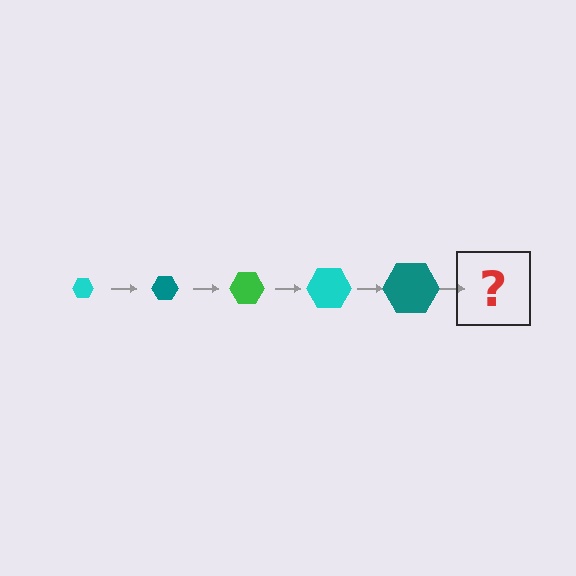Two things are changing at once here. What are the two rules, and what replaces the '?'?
The two rules are that the hexagon grows larger each step and the color cycles through cyan, teal, and green. The '?' should be a green hexagon, larger than the previous one.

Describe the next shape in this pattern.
It should be a green hexagon, larger than the previous one.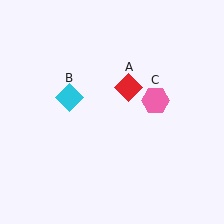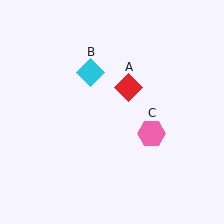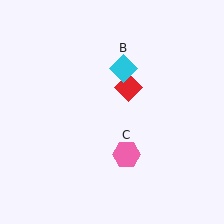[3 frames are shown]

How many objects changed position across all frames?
2 objects changed position: cyan diamond (object B), pink hexagon (object C).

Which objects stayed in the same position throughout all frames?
Red diamond (object A) remained stationary.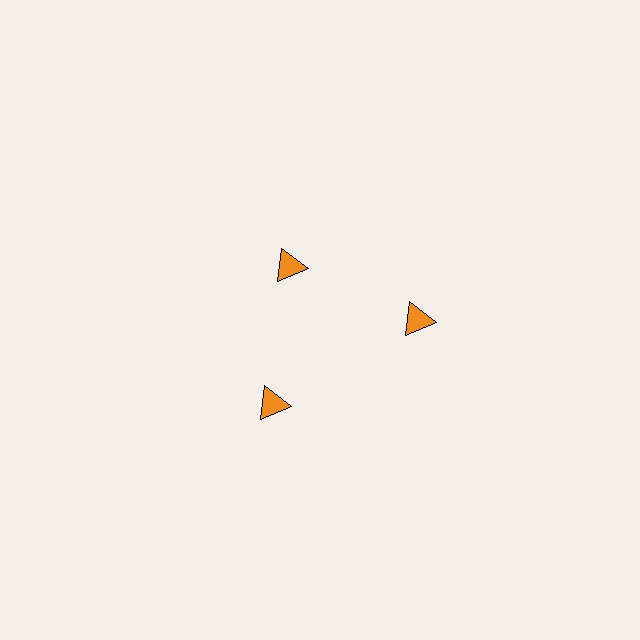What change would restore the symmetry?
The symmetry would be restored by moving it outward, back onto the ring so that all 3 triangles sit at equal angles and equal distance from the center.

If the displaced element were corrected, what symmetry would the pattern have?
It would have 3-fold rotational symmetry — the pattern would map onto itself every 120 degrees.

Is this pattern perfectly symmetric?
No. The 3 orange triangles are arranged in a ring, but one element near the 11 o'clock position is pulled inward toward the center, breaking the 3-fold rotational symmetry.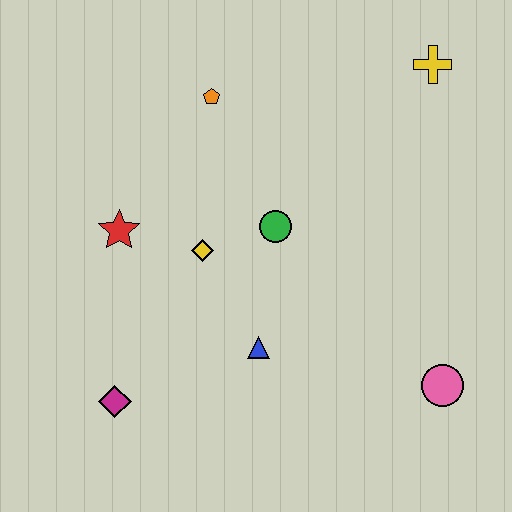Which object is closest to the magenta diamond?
The blue triangle is closest to the magenta diamond.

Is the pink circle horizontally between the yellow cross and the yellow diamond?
No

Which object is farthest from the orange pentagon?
The pink circle is farthest from the orange pentagon.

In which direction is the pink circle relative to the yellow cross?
The pink circle is below the yellow cross.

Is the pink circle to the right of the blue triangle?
Yes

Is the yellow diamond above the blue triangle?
Yes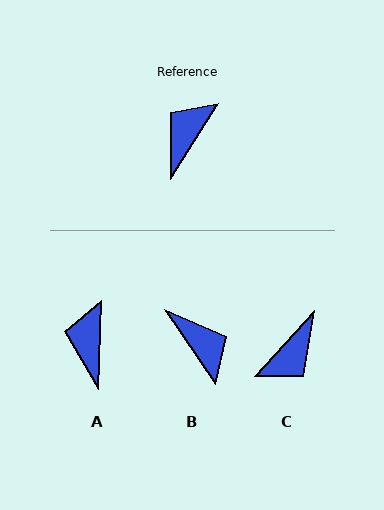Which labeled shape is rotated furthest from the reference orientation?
C, about 170 degrees away.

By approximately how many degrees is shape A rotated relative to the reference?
Approximately 30 degrees counter-clockwise.